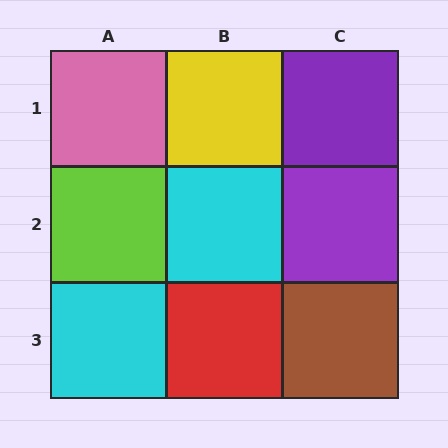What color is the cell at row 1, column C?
Purple.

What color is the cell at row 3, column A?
Cyan.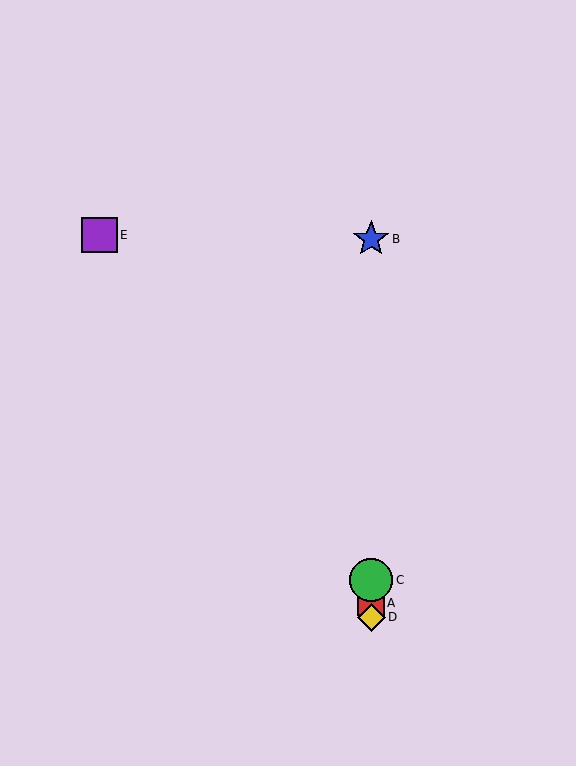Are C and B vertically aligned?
Yes, both are at x≈371.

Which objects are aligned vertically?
Objects A, B, C, D are aligned vertically.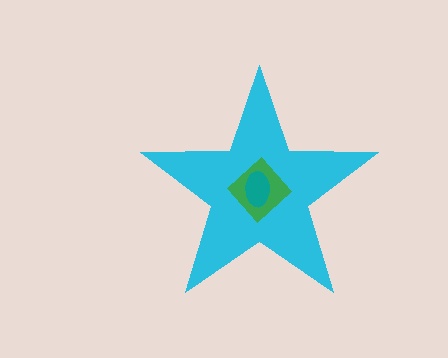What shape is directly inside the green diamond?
The teal ellipse.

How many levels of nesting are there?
3.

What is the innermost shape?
The teal ellipse.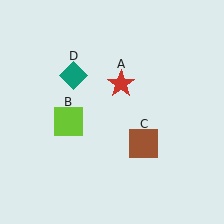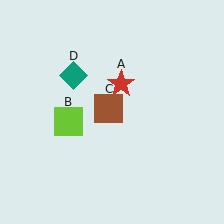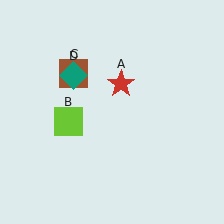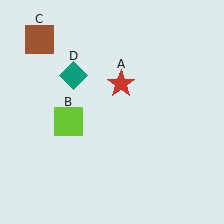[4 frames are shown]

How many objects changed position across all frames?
1 object changed position: brown square (object C).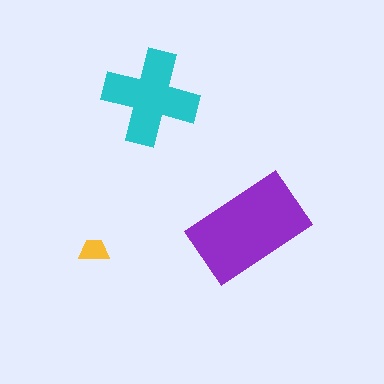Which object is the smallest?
The yellow trapezoid.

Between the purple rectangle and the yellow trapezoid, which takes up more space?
The purple rectangle.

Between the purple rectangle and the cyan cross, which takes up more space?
The purple rectangle.